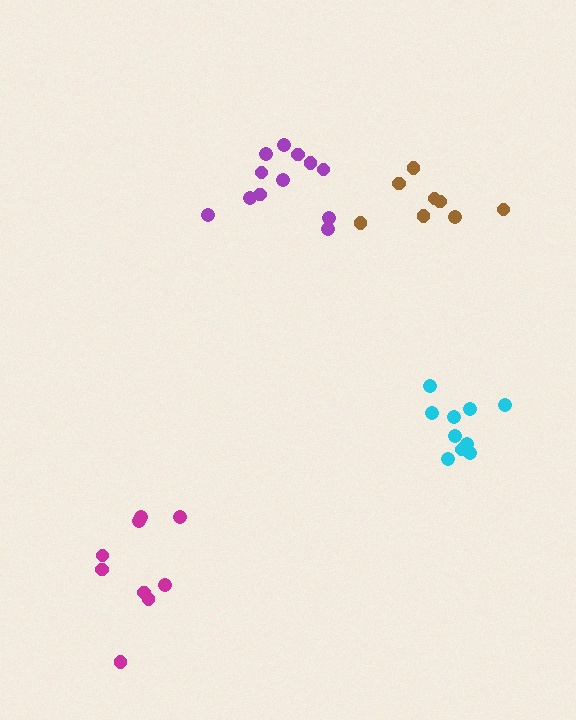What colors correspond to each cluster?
The clusters are colored: cyan, magenta, purple, brown.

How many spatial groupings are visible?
There are 4 spatial groupings.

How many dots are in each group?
Group 1: 10 dots, Group 2: 9 dots, Group 3: 12 dots, Group 4: 8 dots (39 total).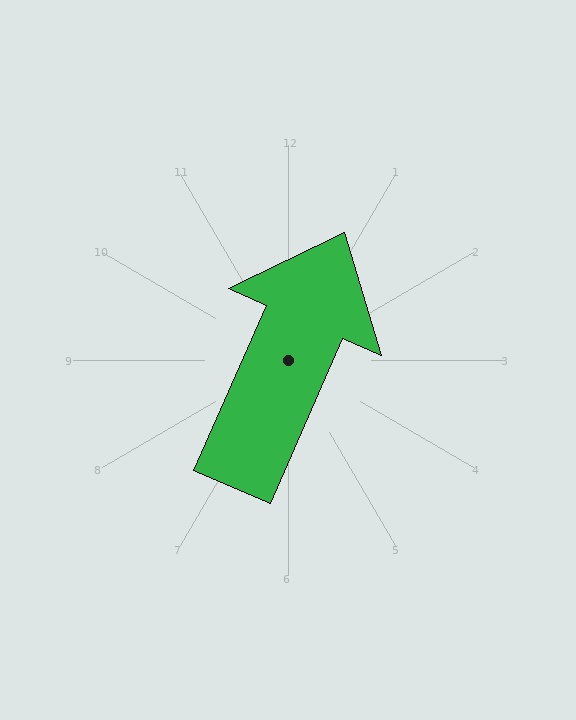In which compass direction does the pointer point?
Northeast.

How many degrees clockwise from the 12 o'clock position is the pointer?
Approximately 24 degrees.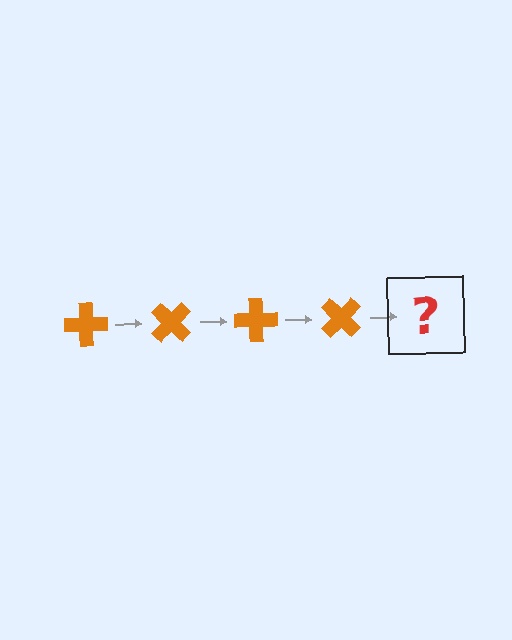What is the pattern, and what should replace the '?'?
The pattern is that the cross rotates 45 degrees each step. The '?' should be an orange cross rotated 180 degrees.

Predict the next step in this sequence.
The next step is an orange cross rotated 180 degrees.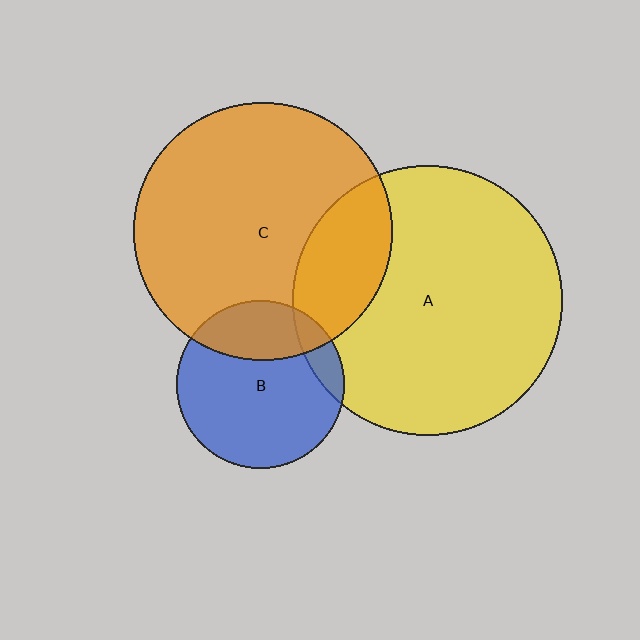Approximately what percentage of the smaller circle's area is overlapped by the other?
Approximately 20%.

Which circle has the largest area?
Circle A (yellow).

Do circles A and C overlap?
Yes.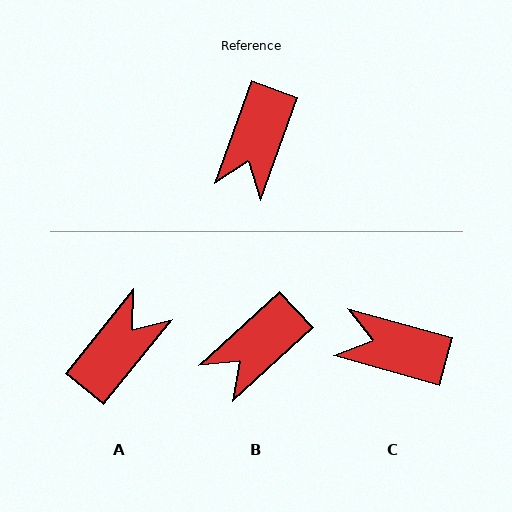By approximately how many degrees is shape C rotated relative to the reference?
Approximately 86 degrees clockwise.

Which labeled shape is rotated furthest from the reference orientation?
A, about 161 degrees away.